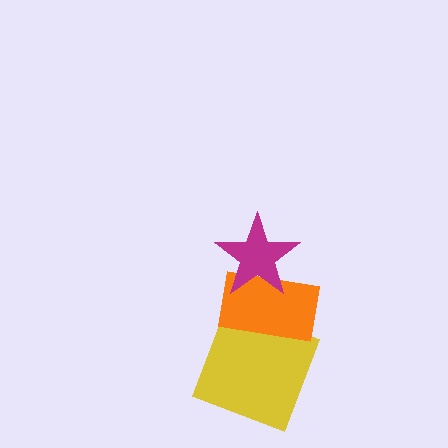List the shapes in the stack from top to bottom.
From top to bottom: the magenta star, the orange rectangle, the yellow square.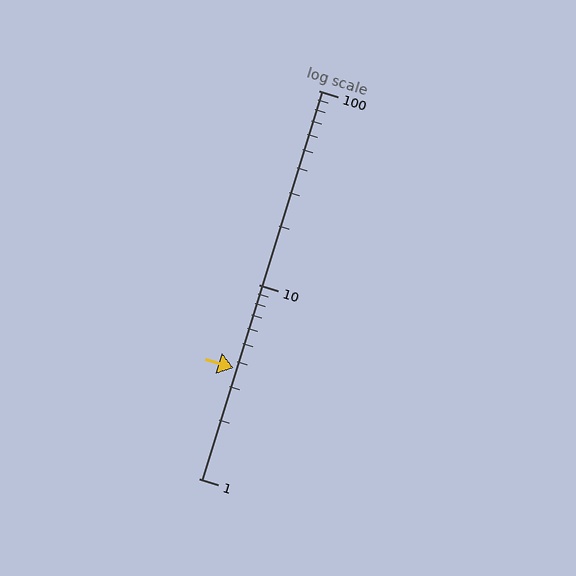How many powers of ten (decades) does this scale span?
The scale spans 2 decades, from 1 to 100.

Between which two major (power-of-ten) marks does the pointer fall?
The pointer is between 1 and 10.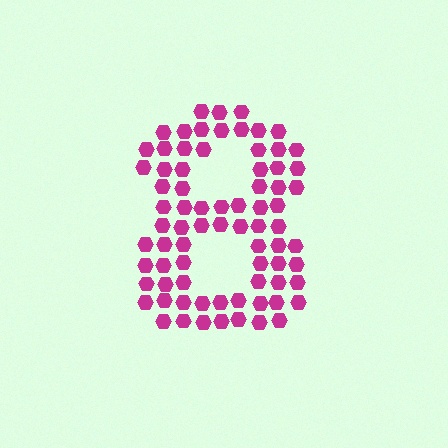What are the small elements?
The small elements are hexagons.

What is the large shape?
The large shape is the digit 8.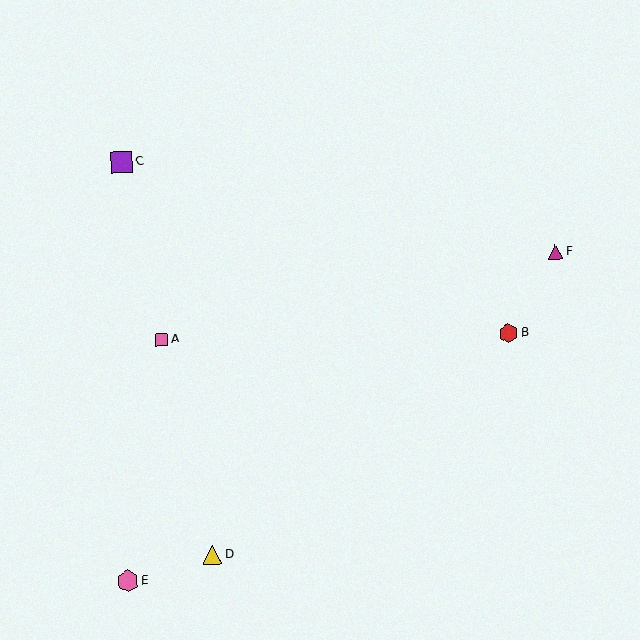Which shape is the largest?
The pink hexagon (labeled E) is the largest.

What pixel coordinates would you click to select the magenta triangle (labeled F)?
Click at (555, 252) to select the magenta triangle F.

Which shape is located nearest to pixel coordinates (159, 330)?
The pink square (labeled A) at (162, 340) is nearest to that location.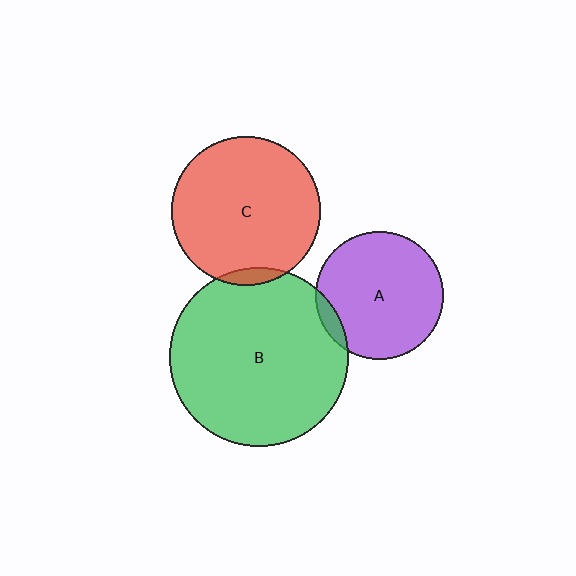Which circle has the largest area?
Circle B (green).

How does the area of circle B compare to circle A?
Approximately 2.0 times.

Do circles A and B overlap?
Yes.